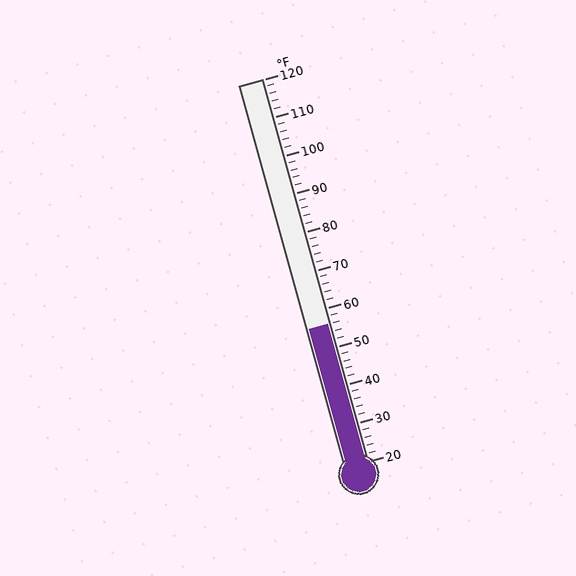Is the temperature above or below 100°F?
The temperature is below 100°F.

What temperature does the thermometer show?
The thermometer shows approximately 56°F.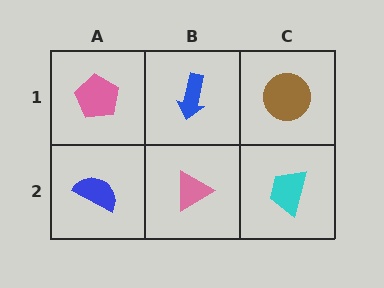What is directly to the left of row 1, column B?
A pink pentagon.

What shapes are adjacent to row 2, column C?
A brown circle (row 1, column C), a pink triangle (row 2, column B).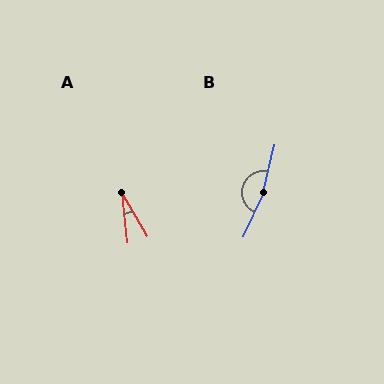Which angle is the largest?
B, at approximately 169 degrees.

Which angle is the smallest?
A, at approximately 25 degrees.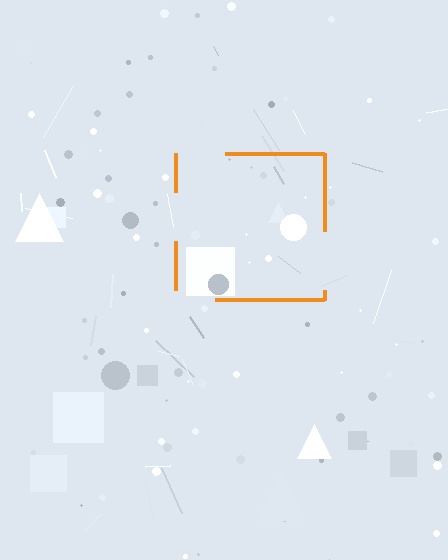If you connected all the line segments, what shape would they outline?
They would outline a square.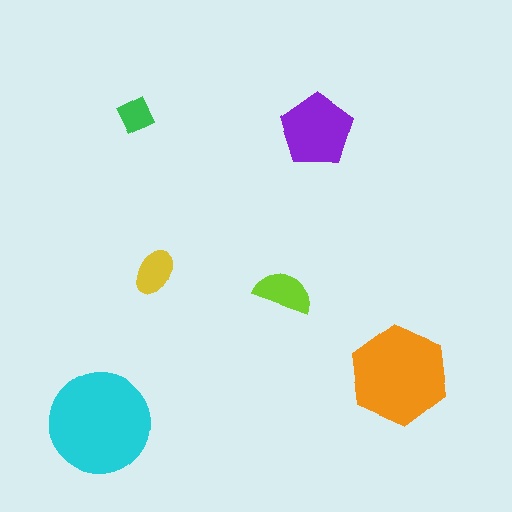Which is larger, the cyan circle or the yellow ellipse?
The cyan circle.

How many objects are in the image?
There are 6 objects in the image.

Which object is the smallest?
The green diamond.